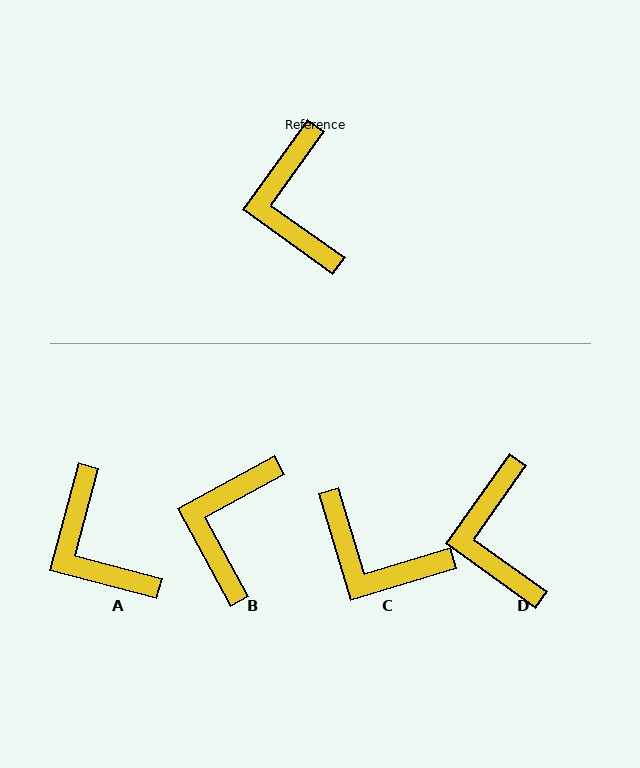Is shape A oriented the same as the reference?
No, it is off by about 20 degrees.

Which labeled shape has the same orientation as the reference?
D.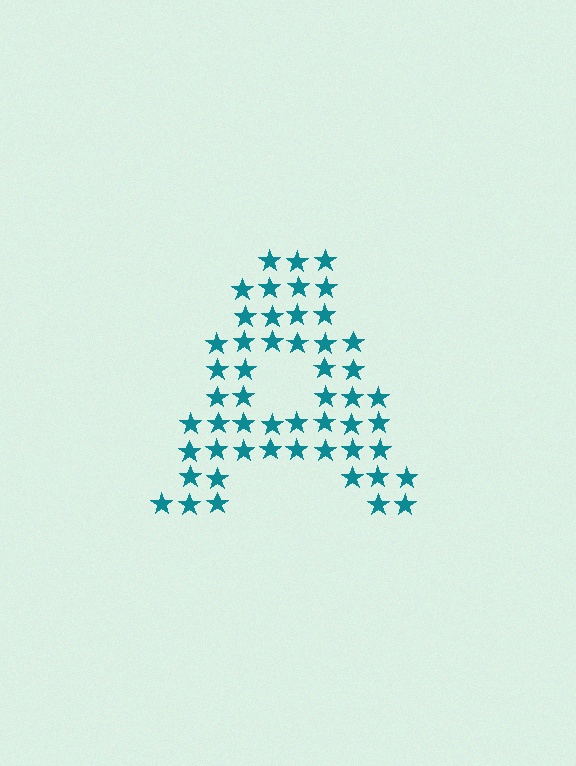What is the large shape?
The large shape is the letter A.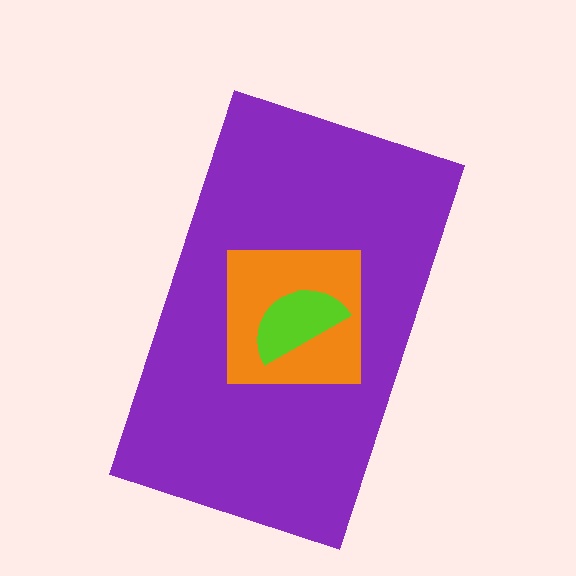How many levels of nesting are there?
3.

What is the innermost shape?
The lime semicircle.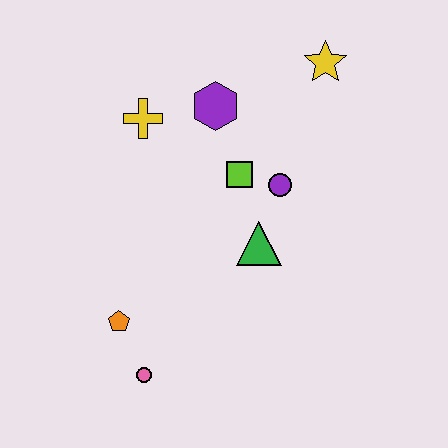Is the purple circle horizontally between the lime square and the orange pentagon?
No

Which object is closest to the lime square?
The purple circle is closest to the lime square.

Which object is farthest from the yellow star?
The pink circle is farthest from the yellow star.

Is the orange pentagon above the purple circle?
No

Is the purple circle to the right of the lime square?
Yes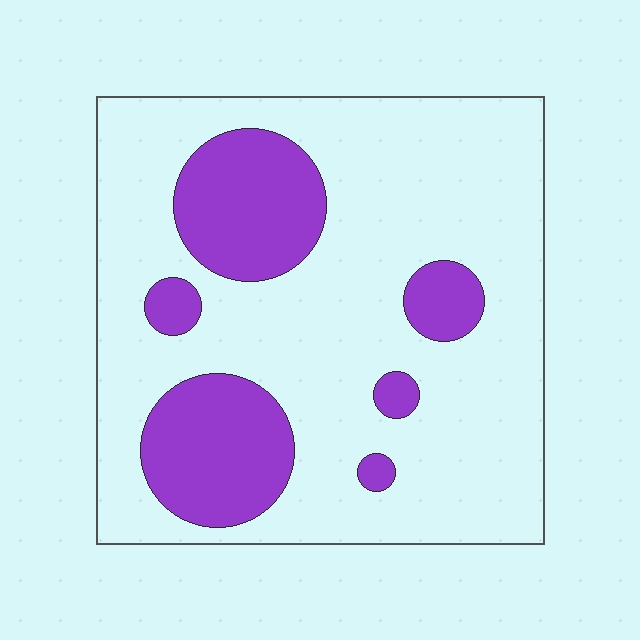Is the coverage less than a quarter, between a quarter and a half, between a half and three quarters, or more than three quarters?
Less than a quarter.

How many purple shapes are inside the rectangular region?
6.